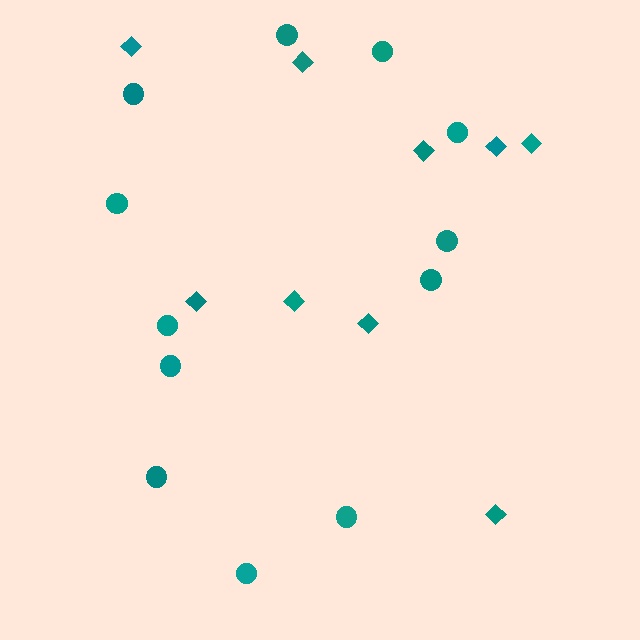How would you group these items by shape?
There are 2 groups: one group of circles (12) and one group of diamonds (9).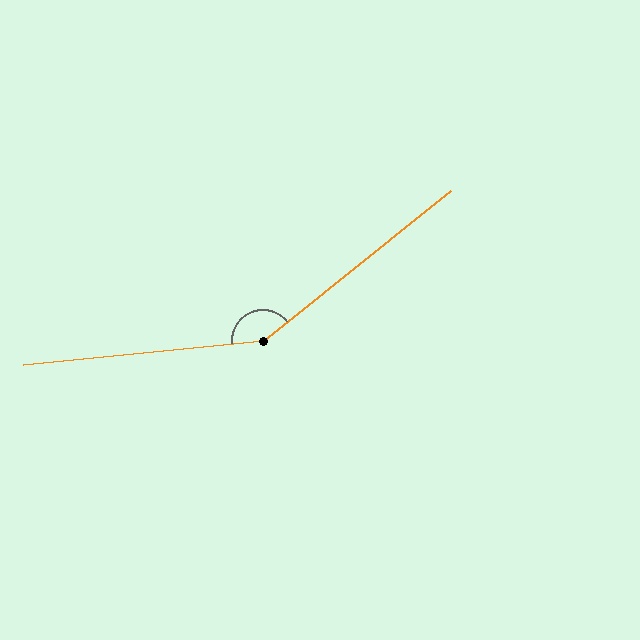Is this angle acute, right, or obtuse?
It is obtuse.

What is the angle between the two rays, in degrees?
Approximately 147 degrees.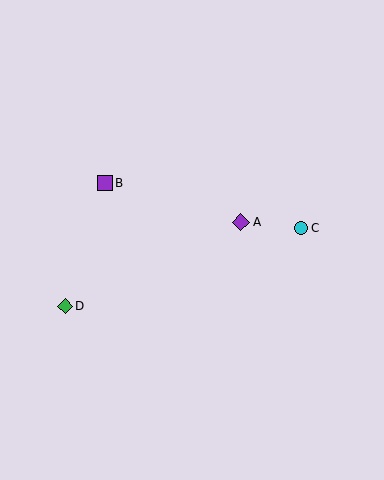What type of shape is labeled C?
Shape C is a cyan circle.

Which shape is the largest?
The purple diamond (labeled A) is the largest.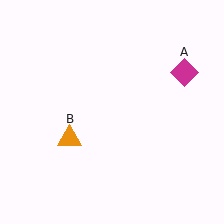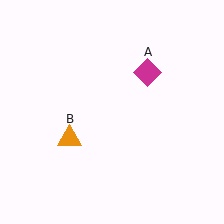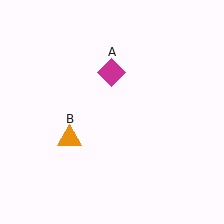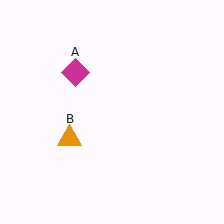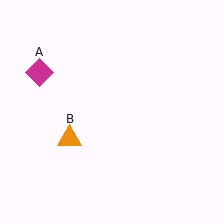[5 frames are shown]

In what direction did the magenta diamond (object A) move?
The magenta diamond (object A) moved left.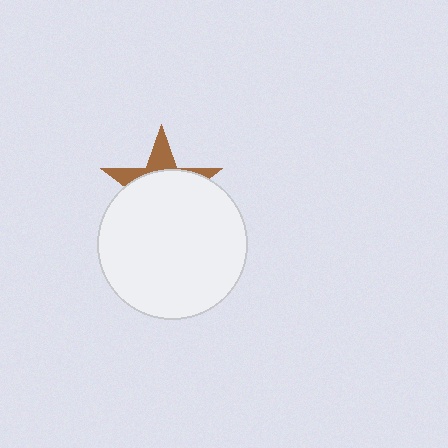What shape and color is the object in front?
The object in front is a white circle.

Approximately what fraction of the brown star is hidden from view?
Roughly 70% of the brown star is hidden behind the white circle.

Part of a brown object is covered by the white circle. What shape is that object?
It is a star.